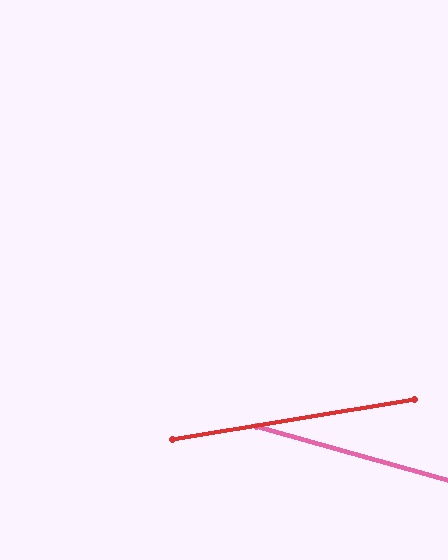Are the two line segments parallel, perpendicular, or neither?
Neither parallel nor perpendicular — they differ by about 25°.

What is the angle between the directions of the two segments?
Approximately 25 degrees.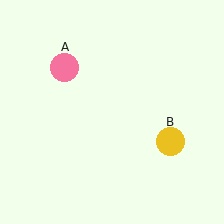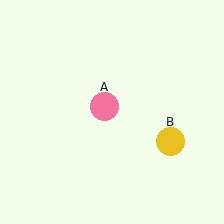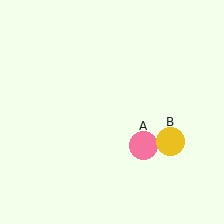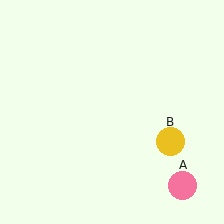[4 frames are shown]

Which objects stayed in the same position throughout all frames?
Yellow circle (object B) remained stationary.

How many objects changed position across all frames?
1 object changed position: pink circle (object A).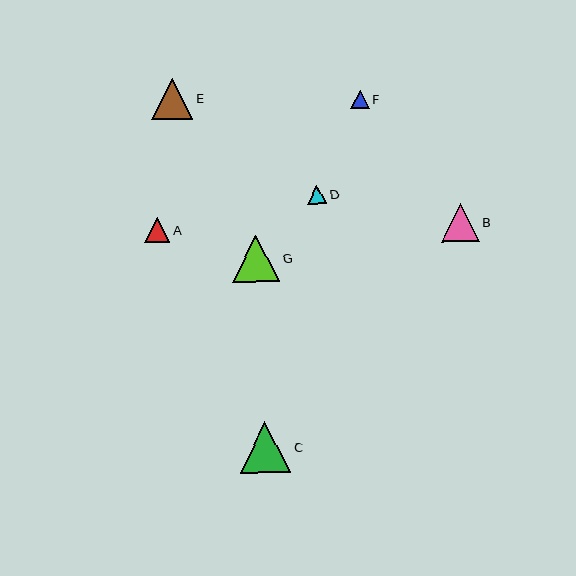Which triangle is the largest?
Triangle C is the largest with a size of approximately 51 pixels.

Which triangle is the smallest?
Triangle F is the smallest with a size of approximately 19 pixels.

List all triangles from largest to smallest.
From largest to smallest: C, G, E, B, A, D, F.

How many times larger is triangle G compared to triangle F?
Triangle G is approximately 2.5 times the size of triangle F.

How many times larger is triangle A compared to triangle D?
Triangle A is approximately 1.3 times the size of triangle D.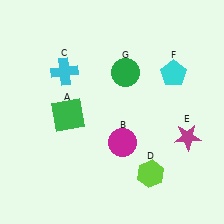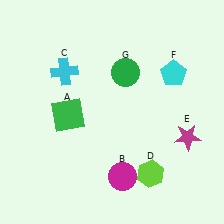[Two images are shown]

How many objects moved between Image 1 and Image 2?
1 object moved between the two images.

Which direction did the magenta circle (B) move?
The magenta circle (B) moved down.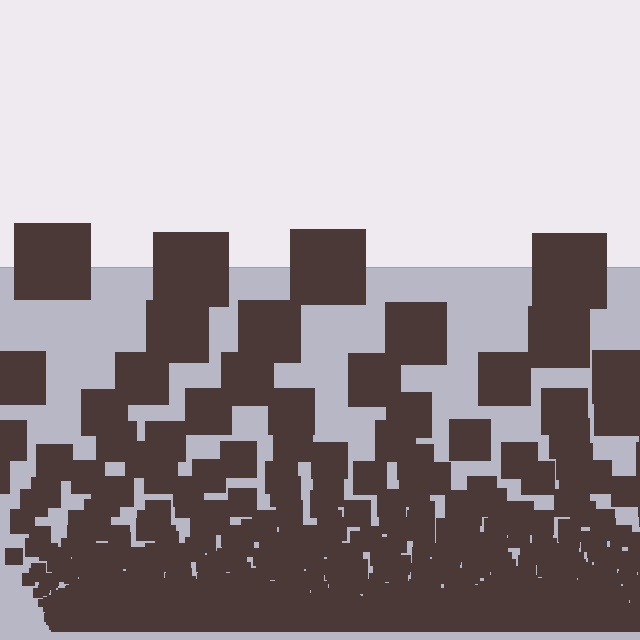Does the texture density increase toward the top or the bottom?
Density increases toward the bottom.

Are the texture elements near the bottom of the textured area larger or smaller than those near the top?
Smaller. The gradient is inverted — elements near the bottom are smaller and denser.